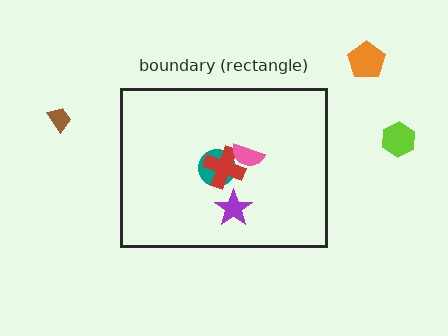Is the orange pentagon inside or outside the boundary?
Outside.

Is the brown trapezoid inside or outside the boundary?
Outside.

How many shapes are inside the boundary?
4 inside, 3 outside.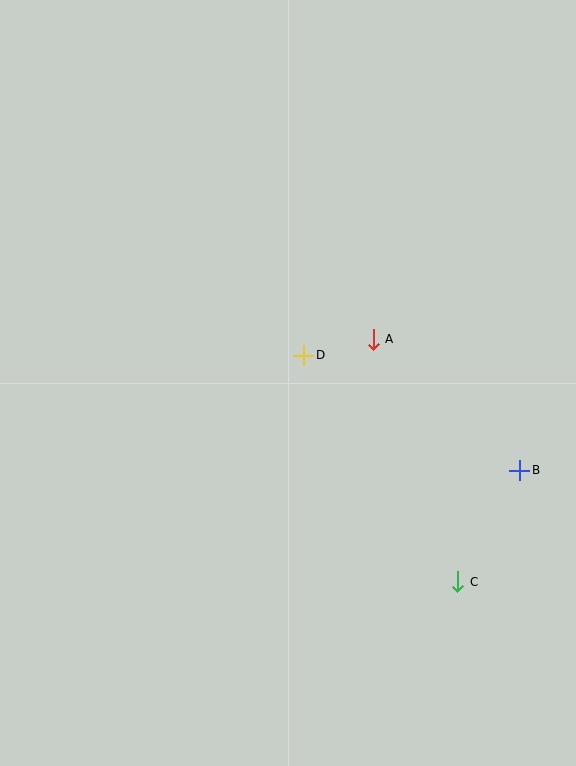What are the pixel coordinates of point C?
Point C is at (458, 582).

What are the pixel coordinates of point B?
Point B is at (520, 470).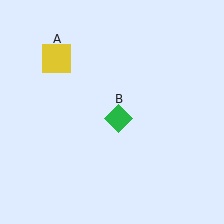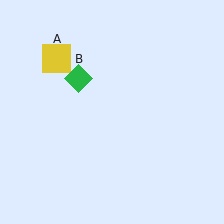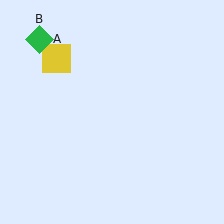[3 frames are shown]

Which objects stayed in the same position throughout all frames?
Yellow square (object A) remained stationary.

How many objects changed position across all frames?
1 object changed position: green diamond (object B).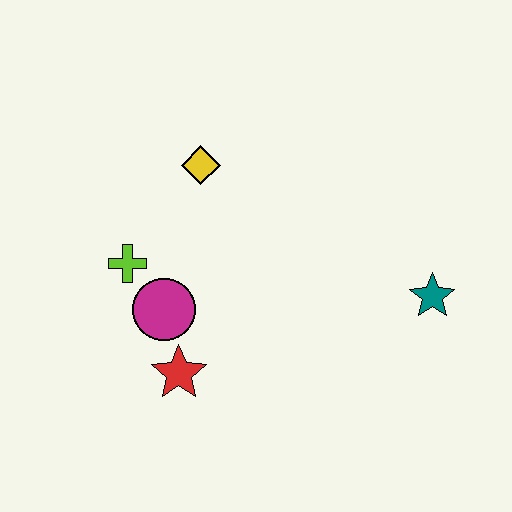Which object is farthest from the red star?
The teal star is farthest from the red star.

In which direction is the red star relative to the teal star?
The red star is to the left of the teal star.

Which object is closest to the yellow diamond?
The lime cross is closest to the yellow diamond.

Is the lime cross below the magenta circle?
No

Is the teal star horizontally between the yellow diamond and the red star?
No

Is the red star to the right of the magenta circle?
Yes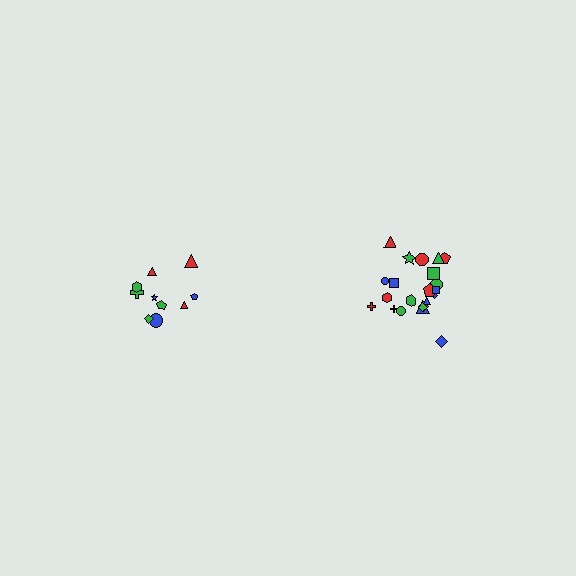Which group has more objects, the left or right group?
The right group.